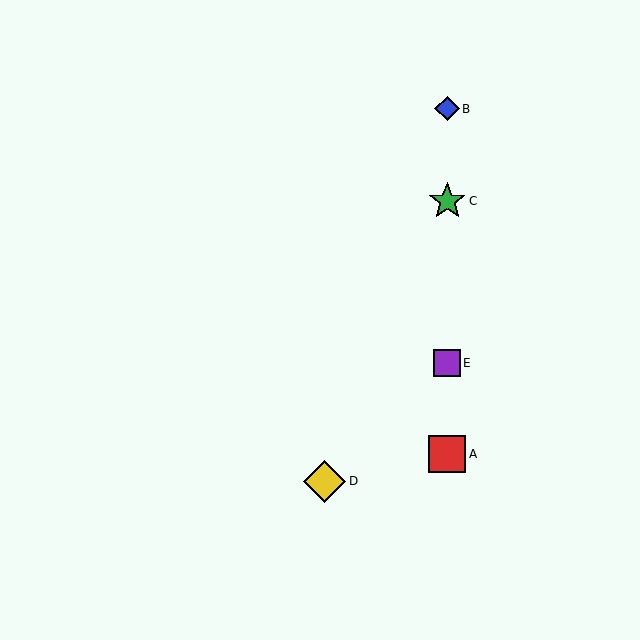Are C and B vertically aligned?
Yes, both are at x≈447.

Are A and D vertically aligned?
No, A is at x≈447 and D is at x≈325.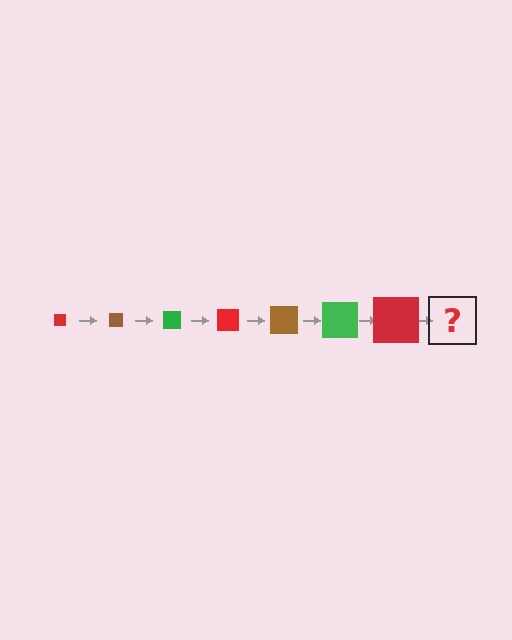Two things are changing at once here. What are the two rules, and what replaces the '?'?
The two rules are that the square grows larger each step and the color cycles through red, brown, and green. The '?' should be a brown square, larger than the previous one.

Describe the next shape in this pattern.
It should be a brown square, larger than the previous one.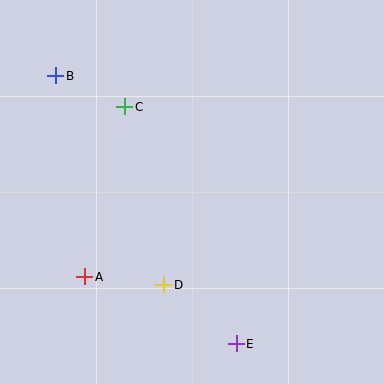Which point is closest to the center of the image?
Point D at (164, 285) is closest to the center.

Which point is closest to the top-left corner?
Point B is closest to the top-left corner.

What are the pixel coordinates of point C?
Point C is at (125, 107).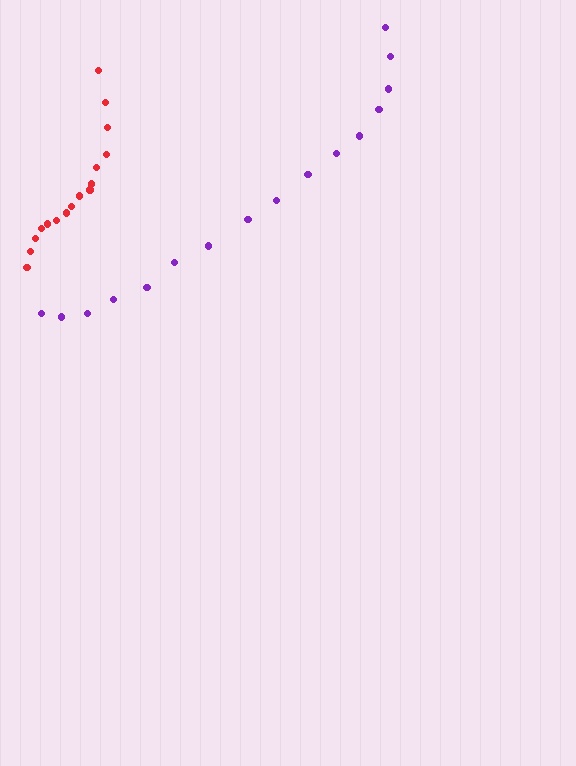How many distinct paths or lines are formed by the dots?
There are 2 distinct paths.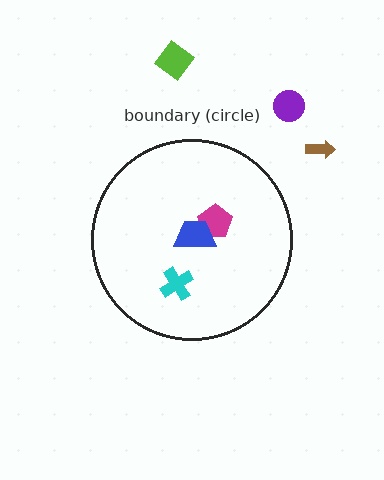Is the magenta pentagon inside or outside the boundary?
Inside.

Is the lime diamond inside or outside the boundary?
Outside.